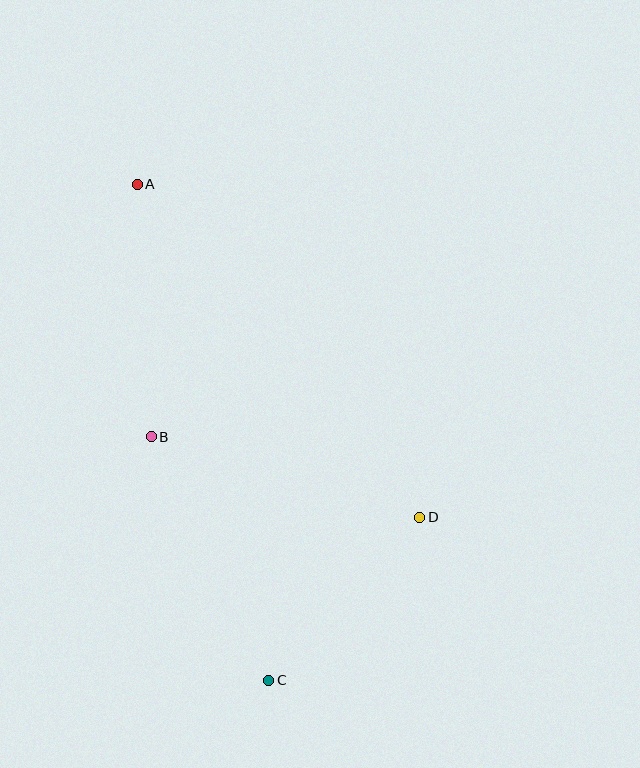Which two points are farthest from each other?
Points A and C are farthest from each other.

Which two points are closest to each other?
Points C and D are closest to each other.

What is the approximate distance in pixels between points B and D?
The distance between B and D is approximately 280 pixels.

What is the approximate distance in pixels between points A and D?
The distance between A and D is approximately 437 pixels.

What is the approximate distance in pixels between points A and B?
The distance between A and B is approximately 253 pixels.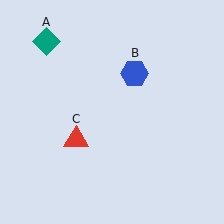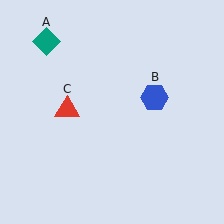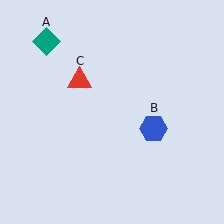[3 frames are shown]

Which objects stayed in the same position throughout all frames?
Teal diamond (object A) remained stationary.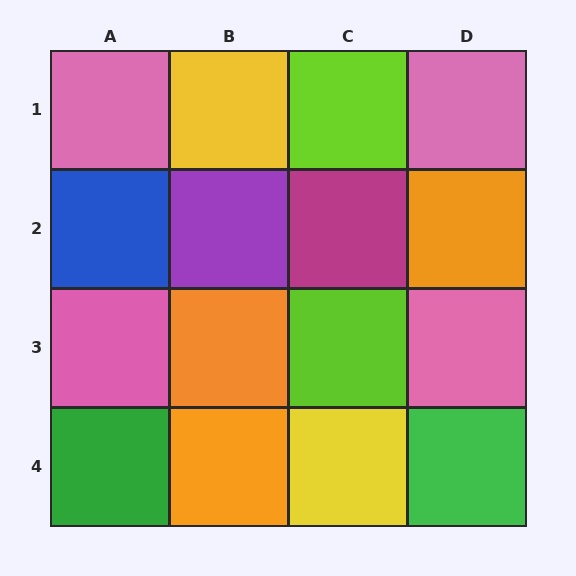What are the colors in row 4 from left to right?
Green, orange, yellow, green.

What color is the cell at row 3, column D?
Pink.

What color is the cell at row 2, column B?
Purple.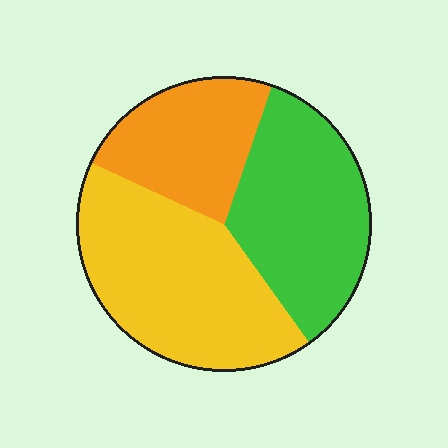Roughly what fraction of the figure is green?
Green takes up about one third (1/3) of the figure.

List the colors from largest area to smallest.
From largest to smallest: yellow, green, orange.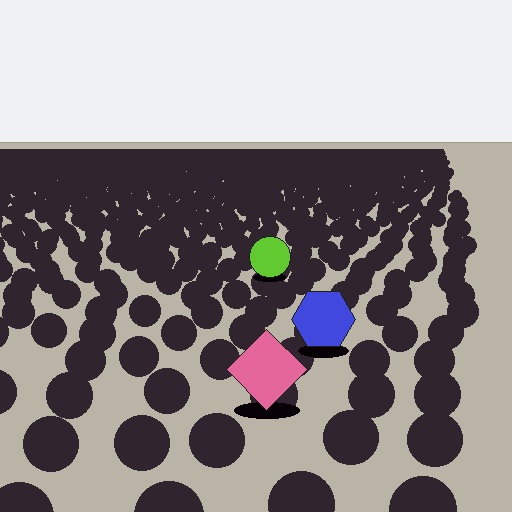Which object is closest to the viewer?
The pink diamond is closest. The texture marks near it are larger and more spread out.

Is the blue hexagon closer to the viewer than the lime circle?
Yes. The blue hexagon is closer — you can tell from the texture gradient: the ground texture is coarser near it.